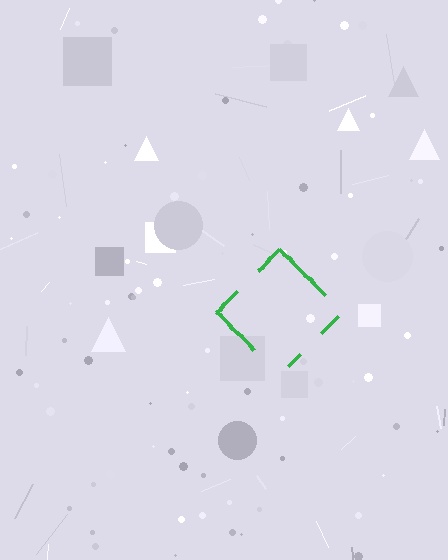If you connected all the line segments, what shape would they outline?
They would outline a diamond.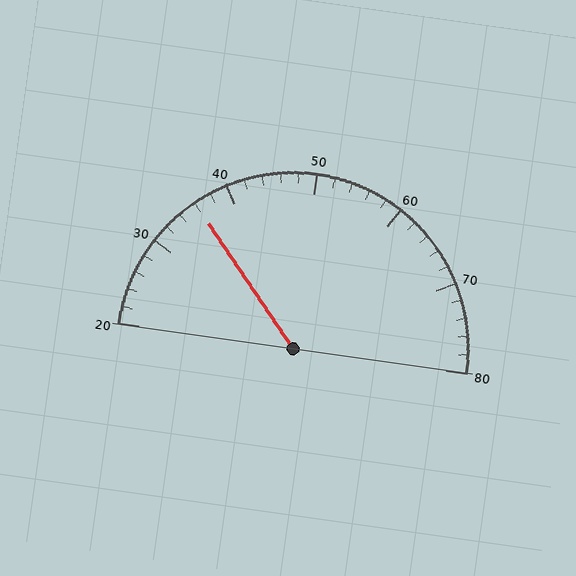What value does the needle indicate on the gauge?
The needle indicates approximately 36.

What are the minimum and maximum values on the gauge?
The gauge ranges from 20 to 80.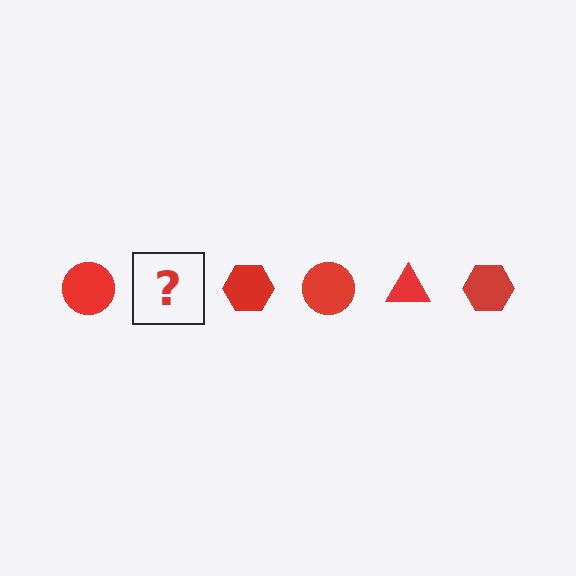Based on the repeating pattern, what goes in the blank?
The blank should be a red triangle.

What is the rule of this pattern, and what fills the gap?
The rule is that the pattern cycles through circle, triangle, hexagon shapes in red. The gap should be filled with a red triangle.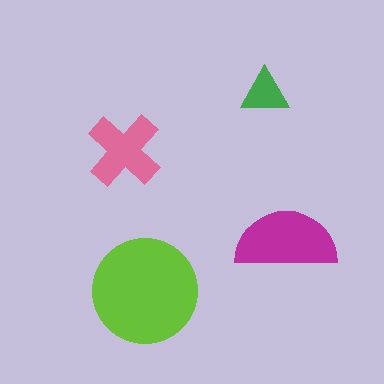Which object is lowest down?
The lime circle is bottommost.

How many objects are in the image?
There are 4 objects in the image.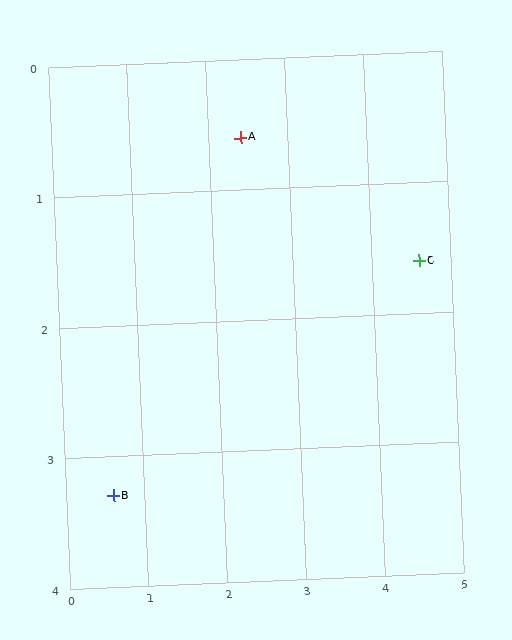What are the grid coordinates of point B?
Point B is at approximately (0.6, 3.3).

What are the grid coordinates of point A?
Point A is at approximately (2.4, 0.6).